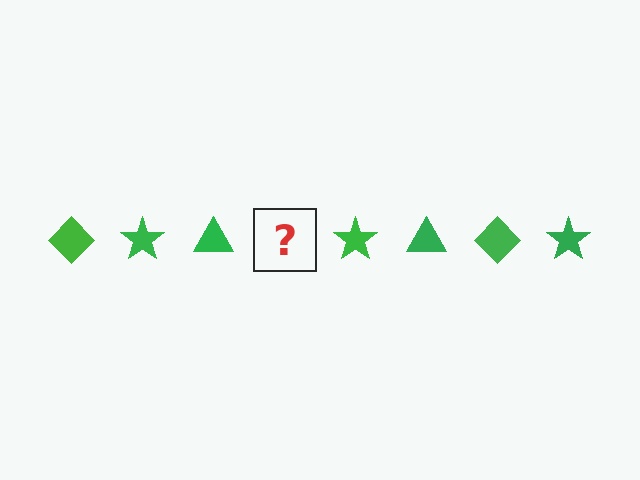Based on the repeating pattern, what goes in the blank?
The blank should be a green diamond.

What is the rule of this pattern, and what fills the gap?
The rule is that the pattern cycles through diamond, star, triangle shapes in green. The gap should be filled with a green diamond.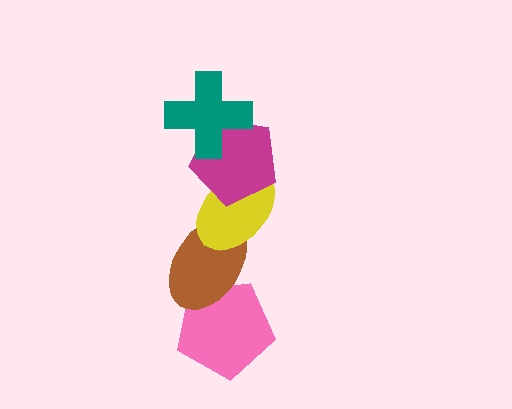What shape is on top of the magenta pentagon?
The teal cross is on top of the magenta pentagon.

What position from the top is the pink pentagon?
The pink pentagon is 5th from the top.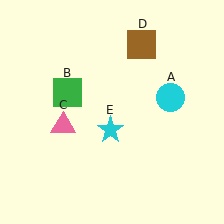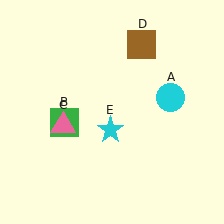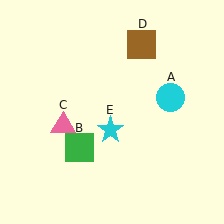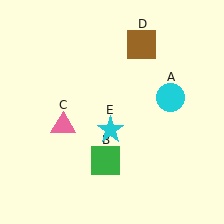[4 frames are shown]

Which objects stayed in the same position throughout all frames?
Cyan circle (object A) and pink triangle (object C) and brown square (object D) and cyan star (object E) remained stationary.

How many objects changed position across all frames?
1 object changed position: green square (object B).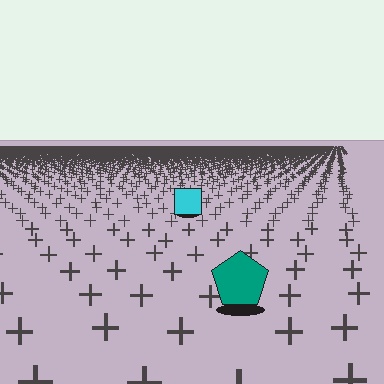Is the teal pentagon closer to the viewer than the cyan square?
Yes. The teal pentagon is closer — you can tell from the texture gradient: the ground texture is coarser near it.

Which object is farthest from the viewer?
The cyan square is farthest from the viewer. It appears smaller and the ground texture around it is denser.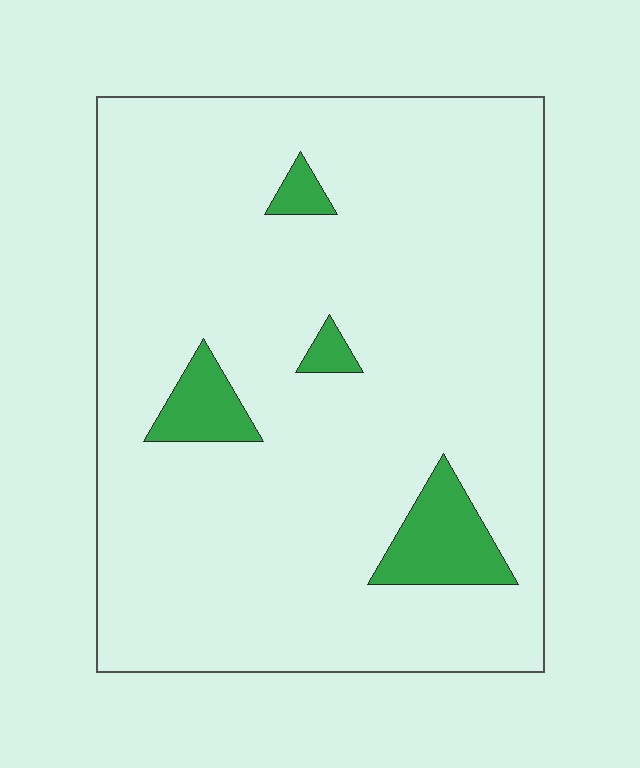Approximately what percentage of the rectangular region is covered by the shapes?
Approximately 10%.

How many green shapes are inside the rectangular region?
4.